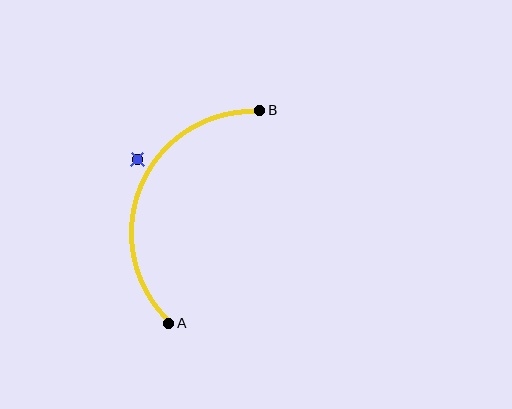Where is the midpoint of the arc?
The arc midpoint is the point on the curve farthest from the straight line joining A and B. It sits to the left of that line.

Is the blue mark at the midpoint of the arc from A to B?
No — the blue mark does not lie on the arc at all. It sits slightly outside the curve.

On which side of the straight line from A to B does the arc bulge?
The arc bulges to the left of the straight line connecting A and B.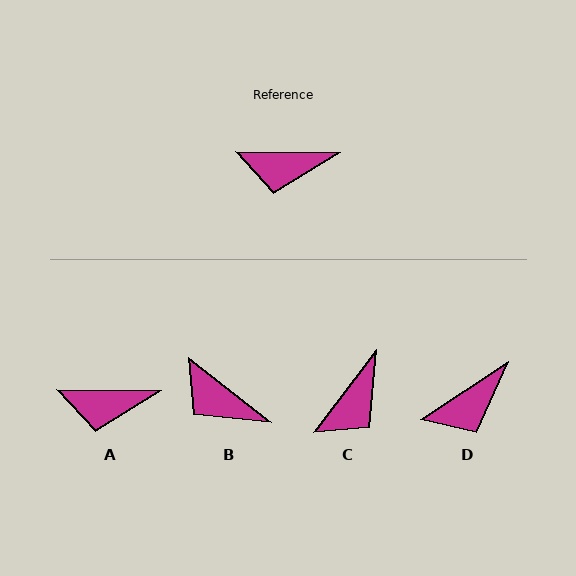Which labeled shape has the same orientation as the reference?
A.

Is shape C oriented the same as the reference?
No, it is off by about 53 degrees.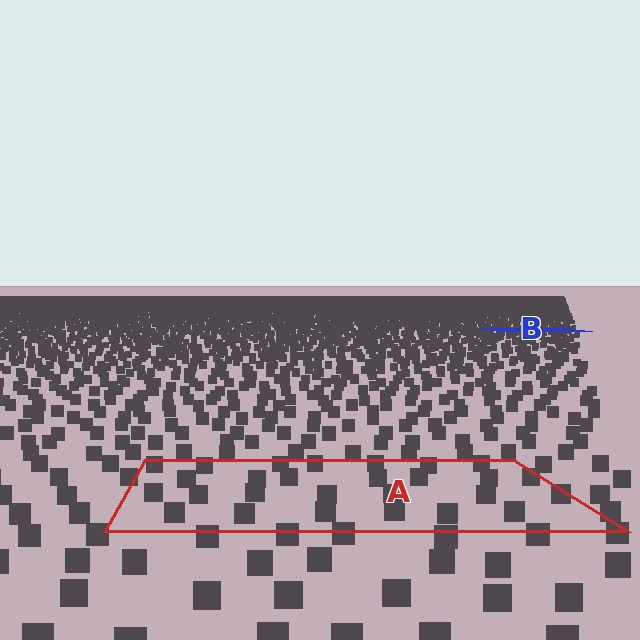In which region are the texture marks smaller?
The texture marks are smaller in region B, because it is farther away.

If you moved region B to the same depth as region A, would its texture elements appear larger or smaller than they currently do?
They would appear larger. At a closer depth, the same texture elements are projected at a bigger on-screen size.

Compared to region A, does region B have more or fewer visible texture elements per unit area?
Region B has more texture elements per unit area — they are packed more densely because it is farther away.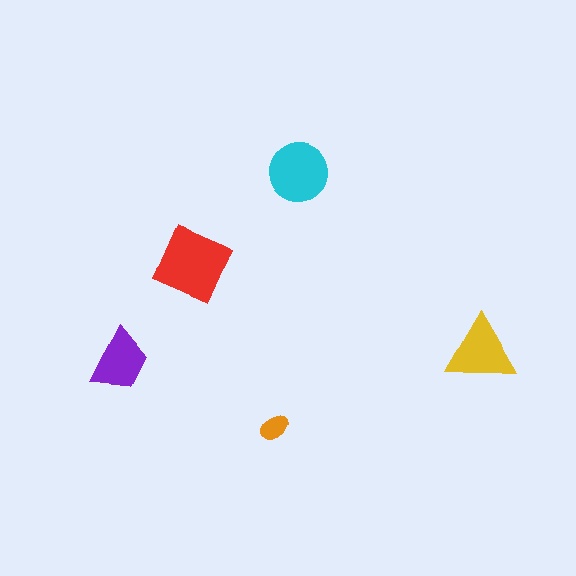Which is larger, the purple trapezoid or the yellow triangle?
The yellow triangle.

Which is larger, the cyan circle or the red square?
The red square.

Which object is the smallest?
The orange ellipse.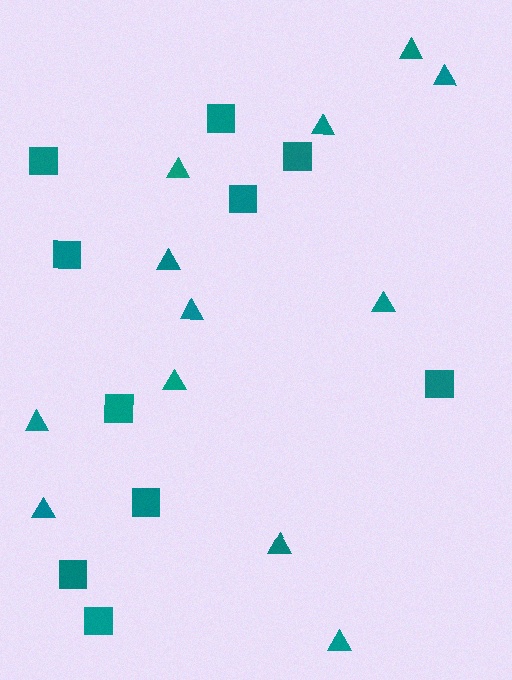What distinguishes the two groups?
There are 2 groups: one group of squares (10) and one group of triangles (12).